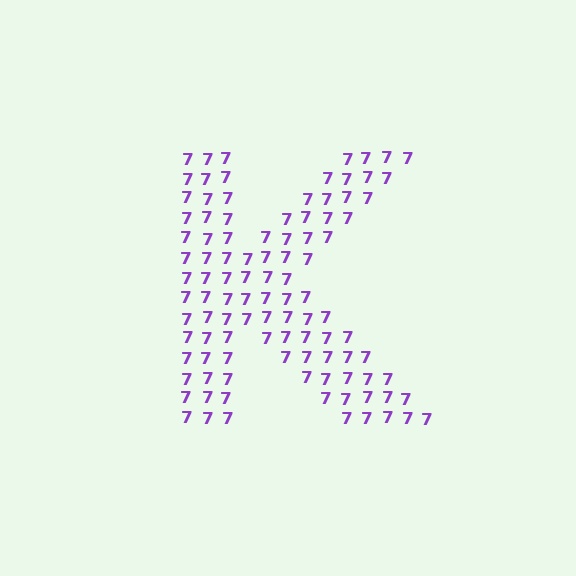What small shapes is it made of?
It is made of small digit 7's.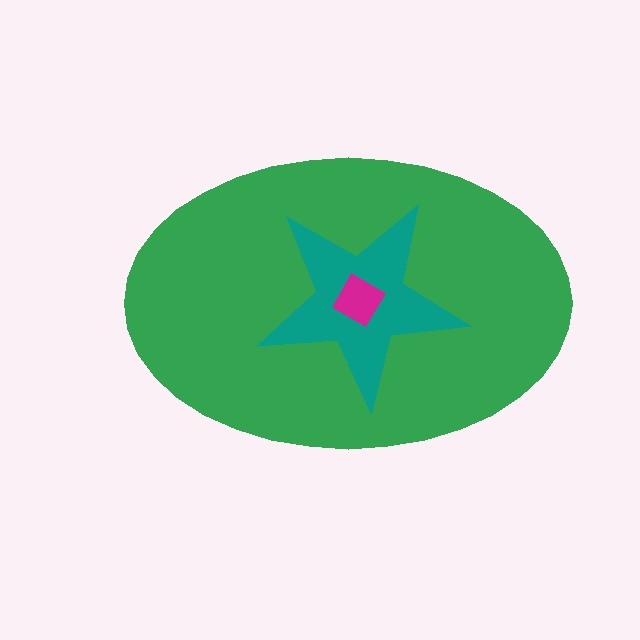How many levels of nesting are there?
3.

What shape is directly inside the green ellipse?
The teal star.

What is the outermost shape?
The green ellipse.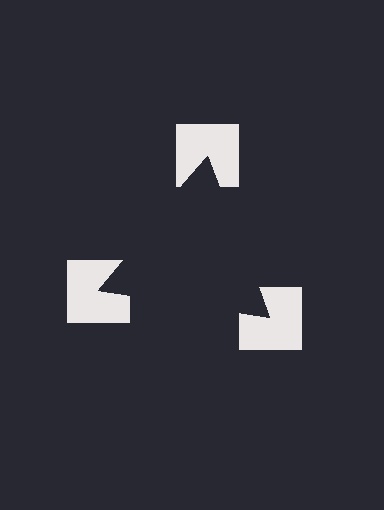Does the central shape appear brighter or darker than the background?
It typically appears slightly darker than the background, even though no actual brightness change is drawn.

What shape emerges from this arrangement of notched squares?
An illusory triangle — its edges are inferred from the aligned wedge cuts in the notched squares, not physically drawn.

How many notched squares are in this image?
There are 3 — one at each vertex of the illusory triangle.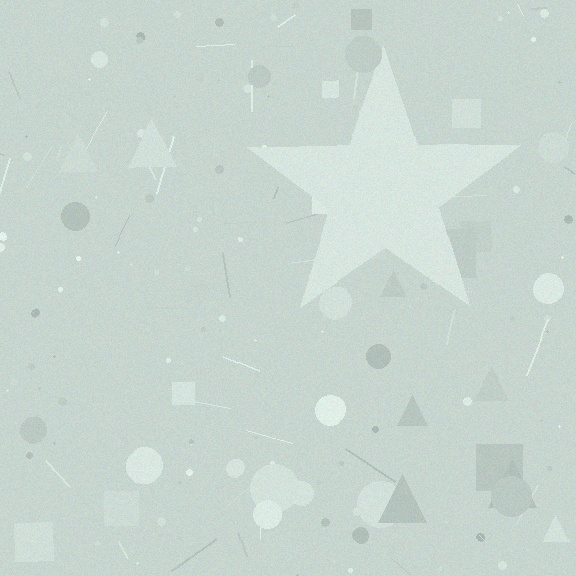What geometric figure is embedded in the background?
A star is embedded in the background.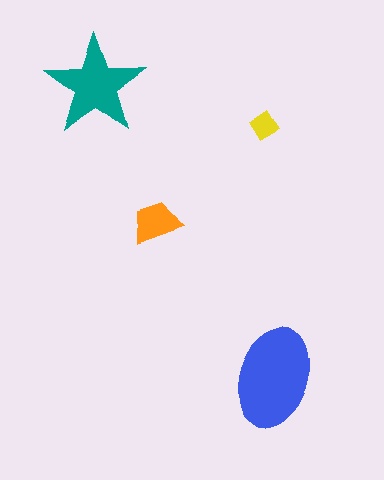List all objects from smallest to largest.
The yellow diamond, the orange trapezoid, the teal star, the blue ellipse.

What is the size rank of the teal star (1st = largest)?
2nd.